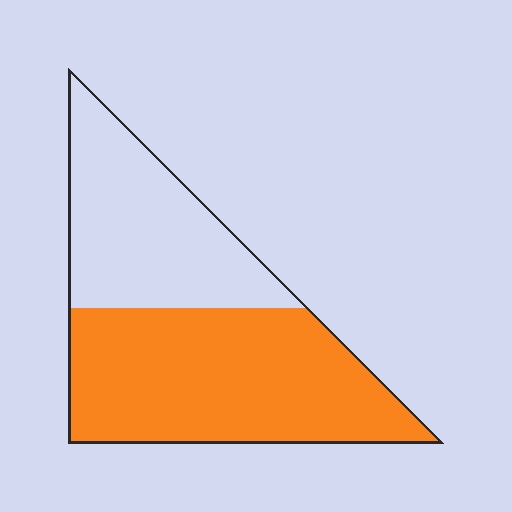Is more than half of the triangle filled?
Yes.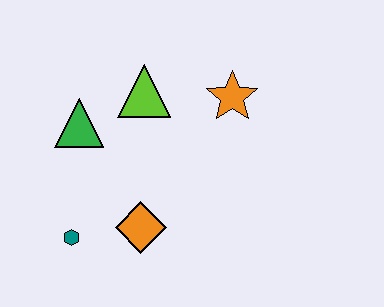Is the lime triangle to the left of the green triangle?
No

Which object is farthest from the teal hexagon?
The orange star is farthest from the teal hexagon.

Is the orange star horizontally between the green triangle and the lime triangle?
No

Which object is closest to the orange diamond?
The teal hexagon is closest to the orange diamond.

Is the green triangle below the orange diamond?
No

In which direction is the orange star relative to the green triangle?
The orange star is to the right of the green triangle.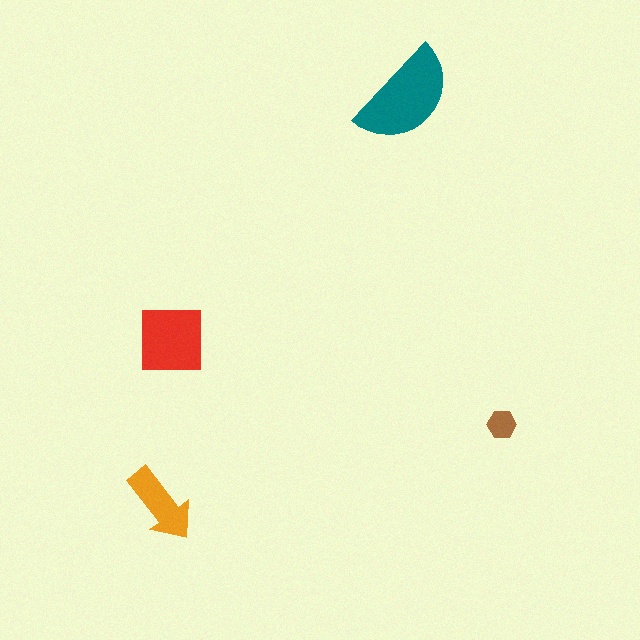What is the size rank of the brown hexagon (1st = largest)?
4th.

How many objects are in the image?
There are 4 objects in the image.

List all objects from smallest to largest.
The brown hexagon, the orange arrow, the red square, the teal semicircle.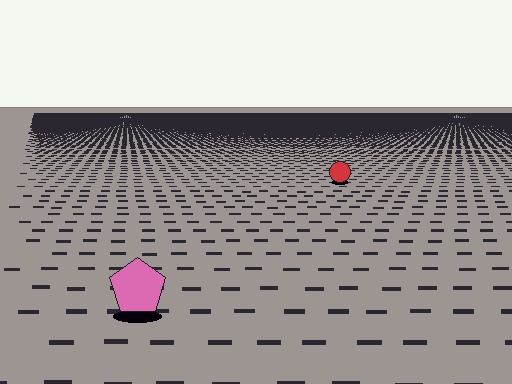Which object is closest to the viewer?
The pink pentagon is closest. The texture marks near it are larger and more spread out.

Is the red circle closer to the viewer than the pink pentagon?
No. The pink pentagon is closer — you can tell from the texture gradient: the ground texture is coarser near it.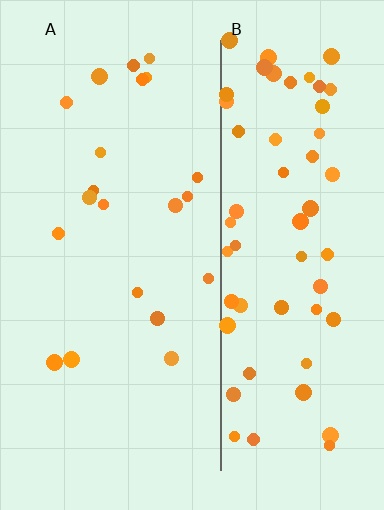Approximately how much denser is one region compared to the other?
Approximately 3.0× — region B over region A.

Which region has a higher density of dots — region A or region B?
B (the right).